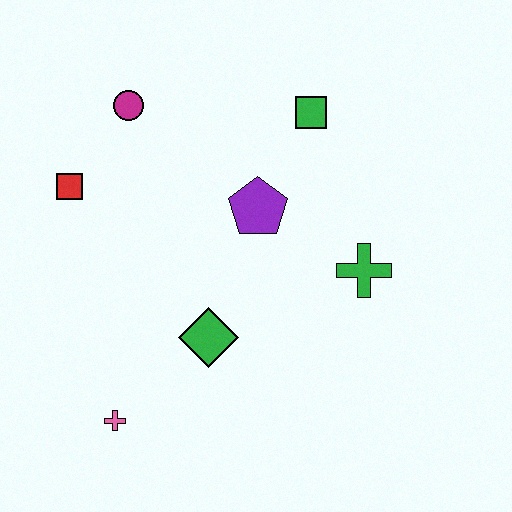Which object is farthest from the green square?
The pink cross is farthest from the green square.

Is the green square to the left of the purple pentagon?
No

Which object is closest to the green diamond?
The pink cross is closest to the green diamond.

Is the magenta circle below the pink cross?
No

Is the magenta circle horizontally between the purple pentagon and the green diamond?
No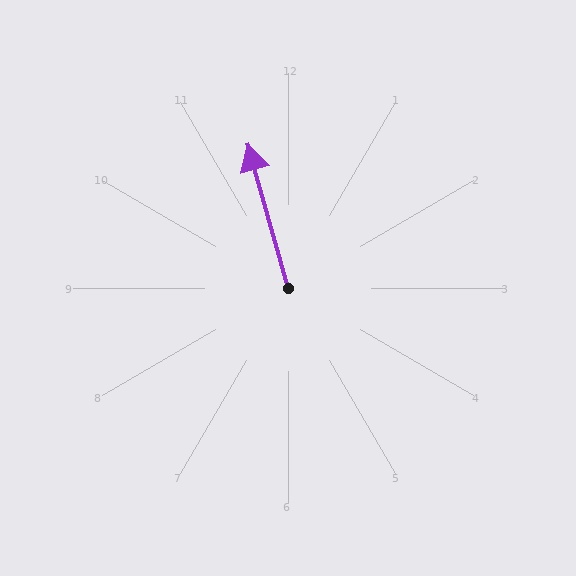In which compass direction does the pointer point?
North.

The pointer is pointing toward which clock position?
Roughly 11 o'clock.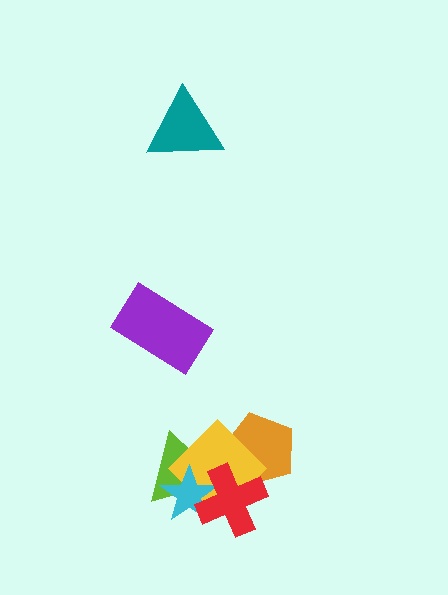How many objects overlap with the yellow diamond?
4 objects overlap with the yellow diamond.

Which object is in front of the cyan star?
The red cross is in front of the cyan star.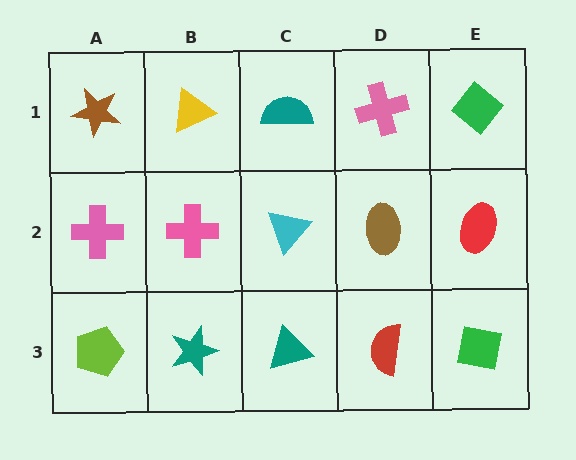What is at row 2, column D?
A brown ellipse.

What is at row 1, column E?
A green diamond.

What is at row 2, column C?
A cyan triangle.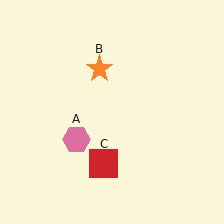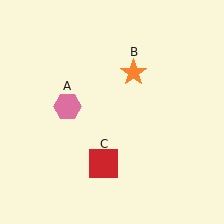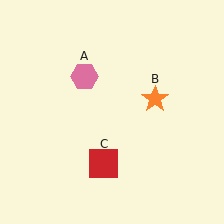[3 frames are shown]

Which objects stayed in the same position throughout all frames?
Red square (object C) remained stationary.